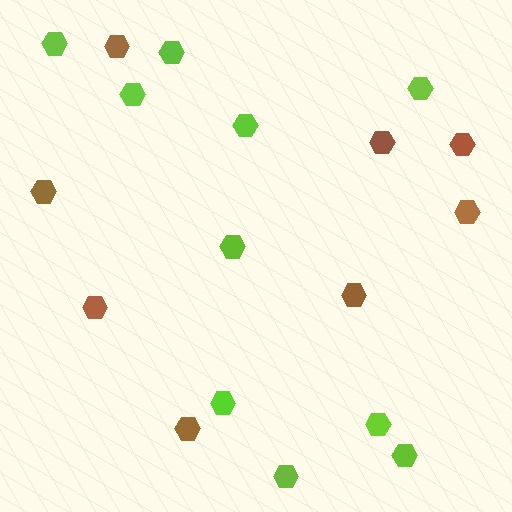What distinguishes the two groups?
There are 2 groups: one group of brown hexagons (8) and one group of lime hexagons (10).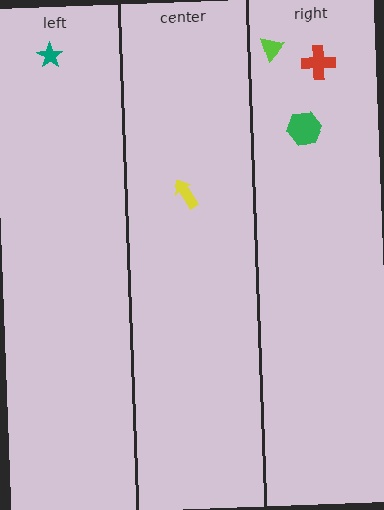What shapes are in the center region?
The yellow arrow.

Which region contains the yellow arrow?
The center region.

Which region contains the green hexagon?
The right region.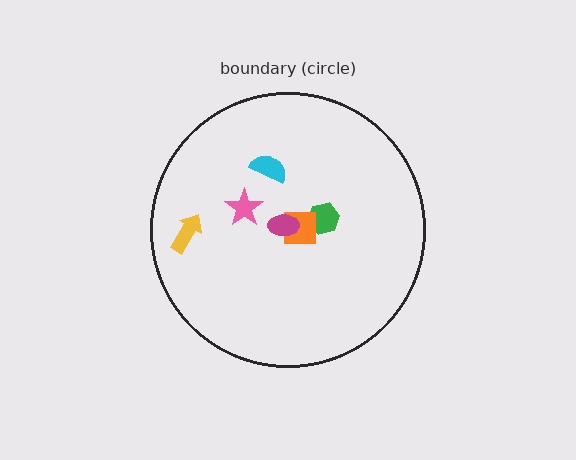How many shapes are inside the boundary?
6 inside, 0 outside.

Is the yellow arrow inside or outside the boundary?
Inside.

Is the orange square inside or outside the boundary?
Inside.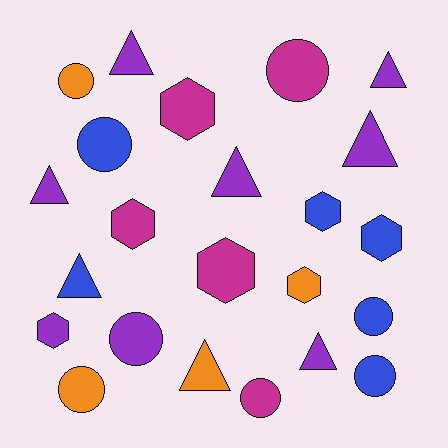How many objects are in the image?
There are 23 objects.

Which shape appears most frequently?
Circle, with 8 objects.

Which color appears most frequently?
Purple, with 8 objects.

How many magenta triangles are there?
There are no magenta triangles.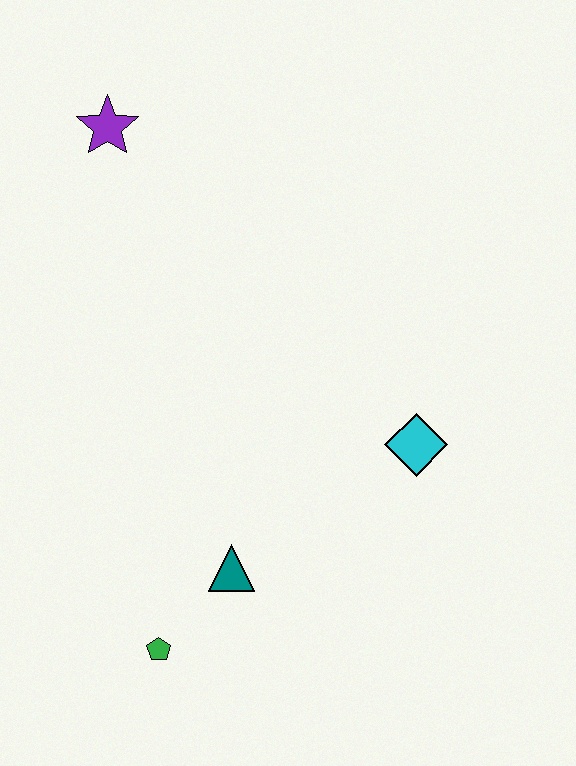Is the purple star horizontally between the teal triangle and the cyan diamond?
No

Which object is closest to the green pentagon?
The teal triangle is closest to the green pentagon.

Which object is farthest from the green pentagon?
The purple star is farthest from the green pentagon.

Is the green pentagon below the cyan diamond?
Yes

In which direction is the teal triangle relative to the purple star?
The teal triangle is below the purple star.